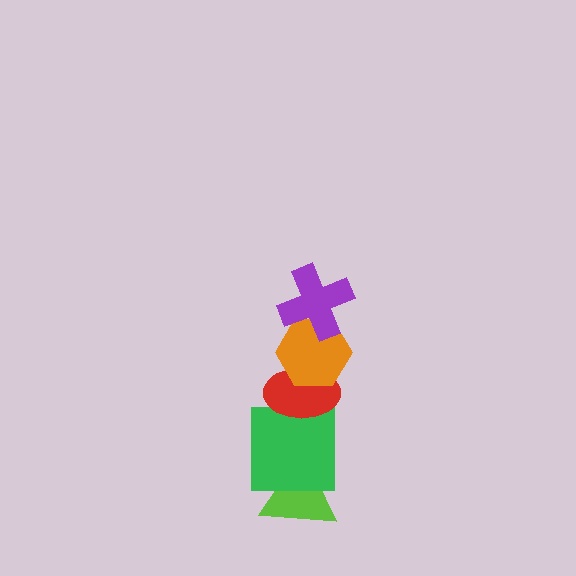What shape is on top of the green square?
The red ellipse is on top of the green square.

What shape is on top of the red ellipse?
The orange hexagon is on top of the red ellipse.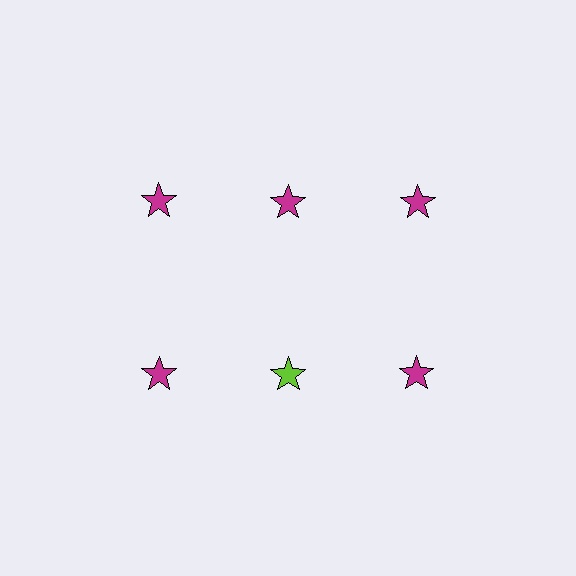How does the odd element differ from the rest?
It has a different color: lime instead of magenta.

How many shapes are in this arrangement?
There are 6 shapes arranged in a grid pattern.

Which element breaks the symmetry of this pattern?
The lime star in the second row, second from left column breaks the symmetry. All other shapes are magenta stars.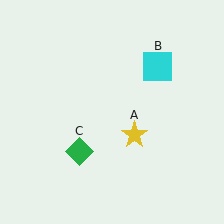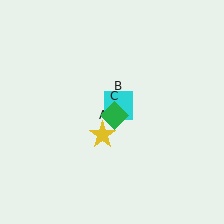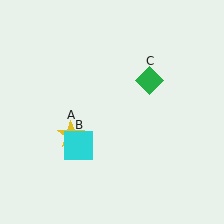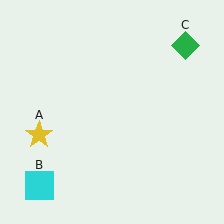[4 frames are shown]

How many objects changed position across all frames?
3 objects changed position: yellow star (object A), cyan square (object B), green diamond (object C).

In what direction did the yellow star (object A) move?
The yellow star (object A) moved left.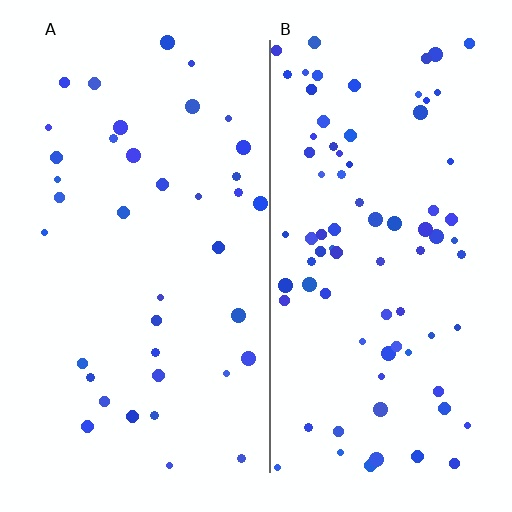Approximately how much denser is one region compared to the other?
Approximately 2.1× — region B over region A.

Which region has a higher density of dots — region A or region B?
B (the right).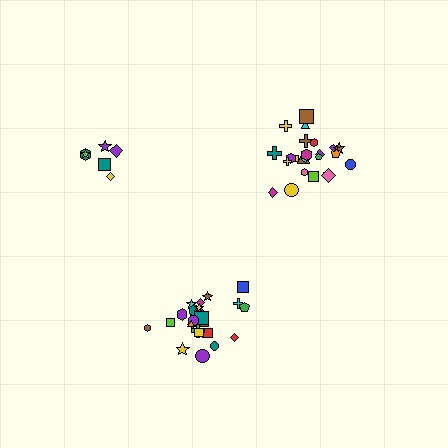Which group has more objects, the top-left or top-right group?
The top-right group.